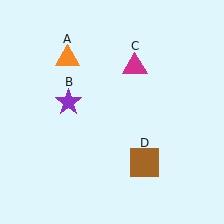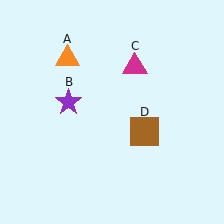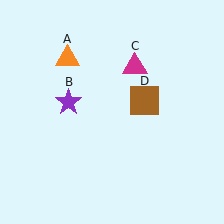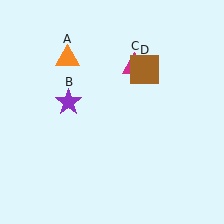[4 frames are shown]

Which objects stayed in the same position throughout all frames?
Orange triangle (object A) and purple star (object B) and magenta triangle (object C) remained stationary.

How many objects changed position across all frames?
1 object changed position: brown square (object D).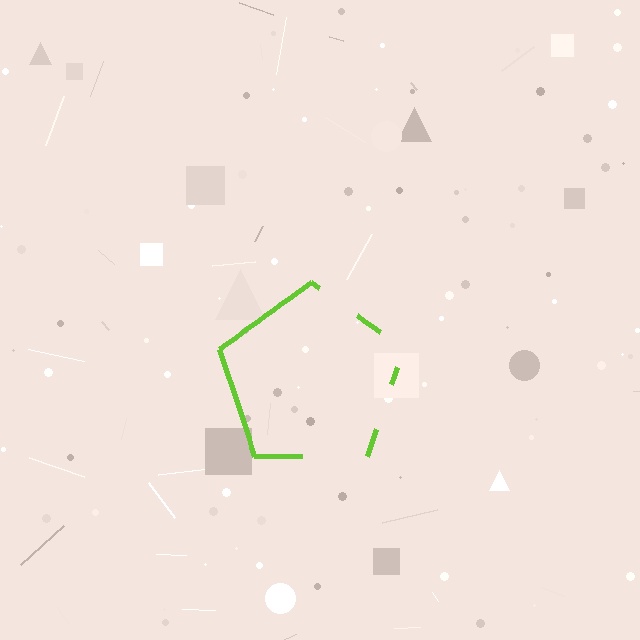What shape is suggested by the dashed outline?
The dashed outline suggests a pentagon.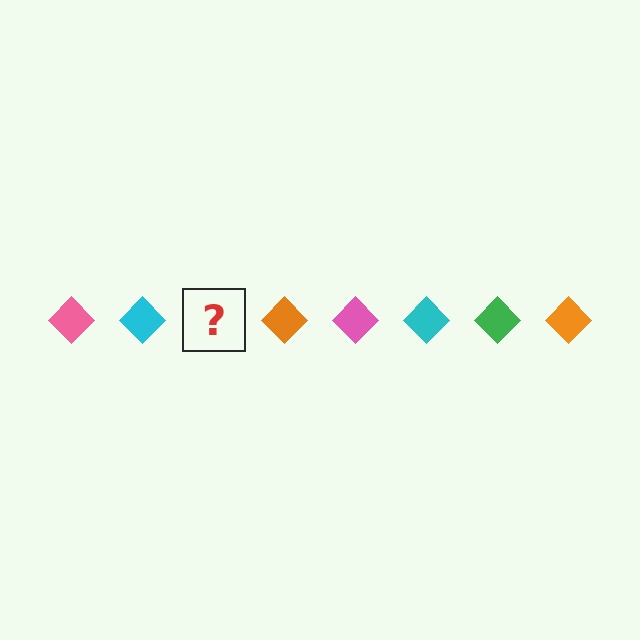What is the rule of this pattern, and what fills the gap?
The rule is that the pattern cycles through pink, cyan, green, orange diamonds. The gap should be filled with a green diamond.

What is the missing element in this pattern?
The missing element is a green diamond.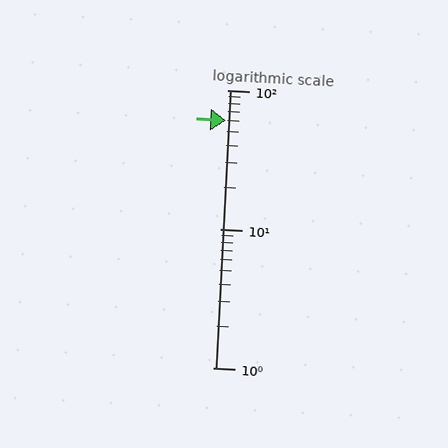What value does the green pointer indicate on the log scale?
The pointer indicates approximately 60.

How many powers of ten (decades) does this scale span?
The scale spans 2 decades, from 1 to 100.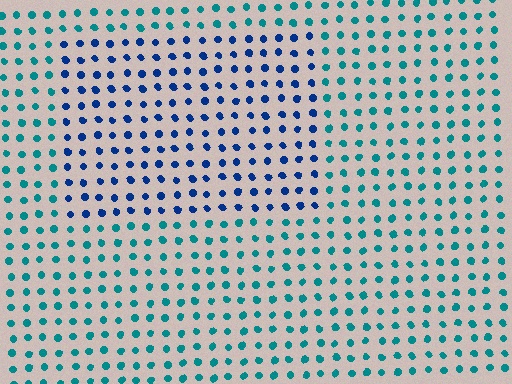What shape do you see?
I see a rectangle.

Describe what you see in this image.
The image is filled with small teal elements in a uniform arrangement. A rectangle-shaped region is visible where the elements are tinted to a slightly different hue, forming a subtle color boundary.